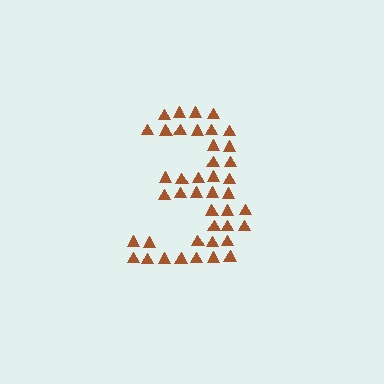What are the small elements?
The small elements are triangles.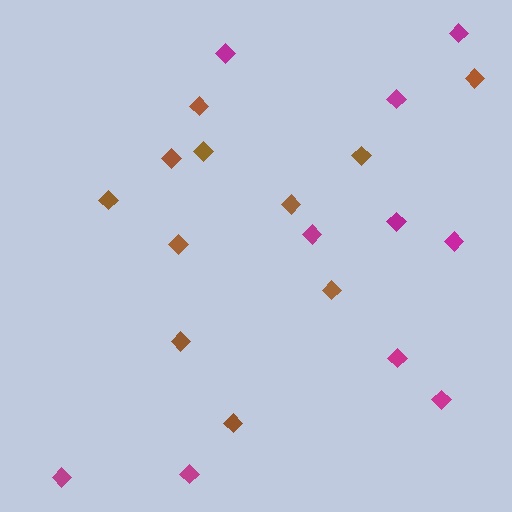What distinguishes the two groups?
There are 2 groups: one group of magenta diamonds (10) and one group of brown diamonds (11).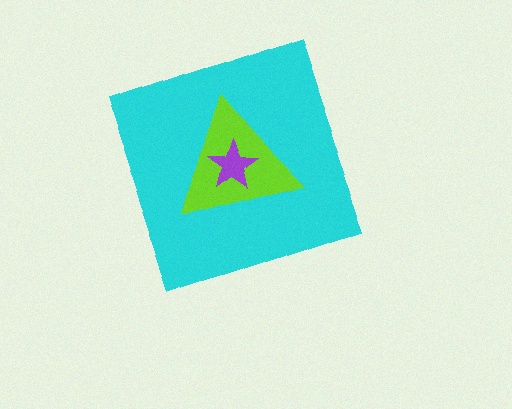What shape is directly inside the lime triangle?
The purple star.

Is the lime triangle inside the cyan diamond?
Yes.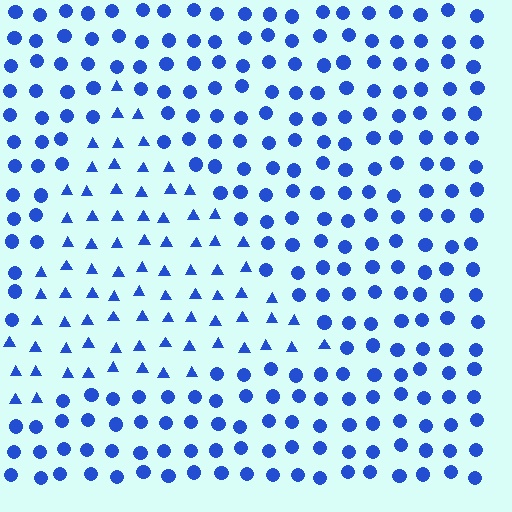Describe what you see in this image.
The image is filled with small blue elements arranged in a uniform grid. A triangle-shaped region contains triangles, while the surrounding area contains circles. The boundary is defined purely by the change in element shape.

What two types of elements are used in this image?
The image uses triangles inside the triangle region and circles outside it.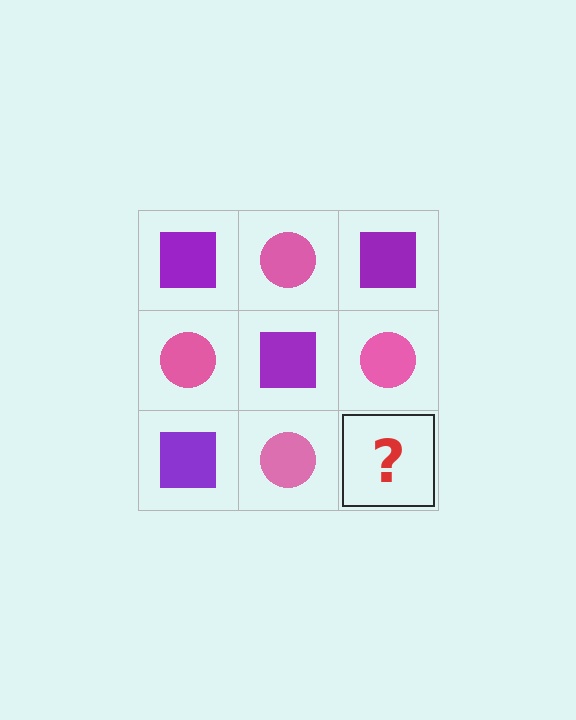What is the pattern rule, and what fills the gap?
The rule is that it alternates purple square and pink circle in a checkerboard pattern. The gap should be filled with a purple square.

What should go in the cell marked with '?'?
The missing cell should contain a purple square.